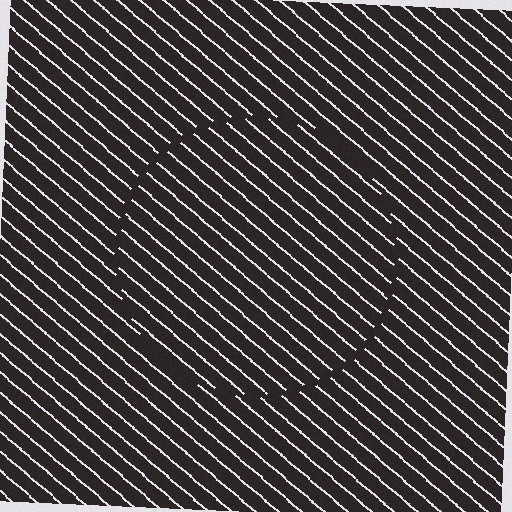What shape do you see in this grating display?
An illusory circle. The interior of the shape contains the same grating, shifted by half a period — the contour is defined by the phase discontinuity where line-ends from the inner and outer gratings abut.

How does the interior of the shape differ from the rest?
The interior of the shape contains the same grating, shifted by half a period — the contour is defined by the phase discontinuity where line-ends from the inner and outer gratings abut.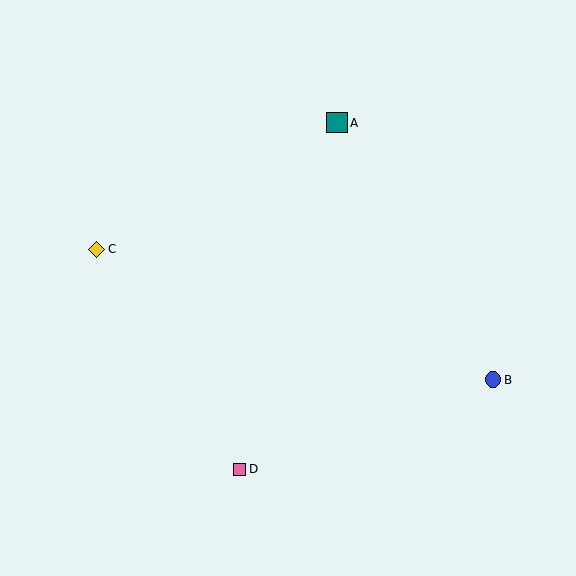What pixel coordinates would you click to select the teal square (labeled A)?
Click at (337, 123) to select the teal square A.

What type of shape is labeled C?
Shape C is a yellow diamond.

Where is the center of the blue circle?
The center of the blue circle is at (493, 380).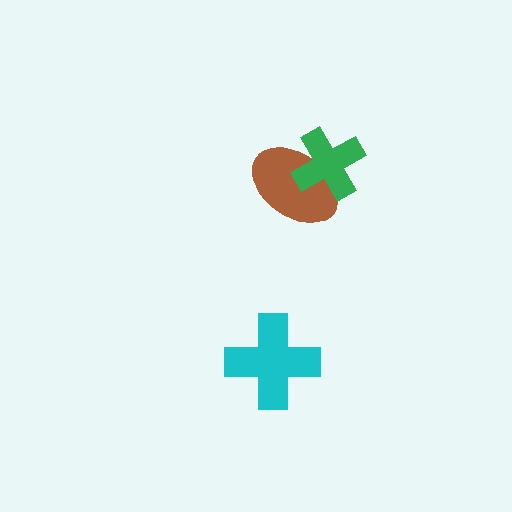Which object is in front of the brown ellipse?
The green cross is in front of the brown ellipse.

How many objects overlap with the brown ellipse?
1 object overlaps with the brown ellipse.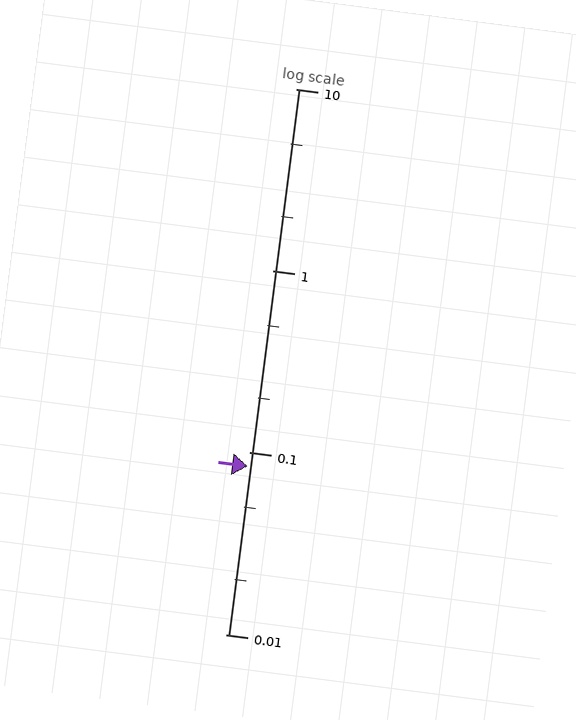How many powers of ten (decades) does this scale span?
The scale spans 3 decades, from 0.01 to 10.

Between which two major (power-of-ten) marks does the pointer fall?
The pointer is between 0.01 and 0.1.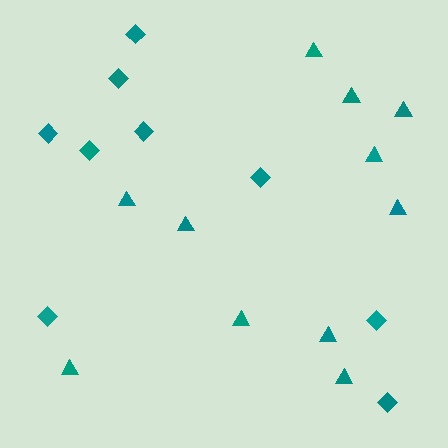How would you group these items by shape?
There are 2 groups: one group of diamonds (9) and one group of triangles (11).